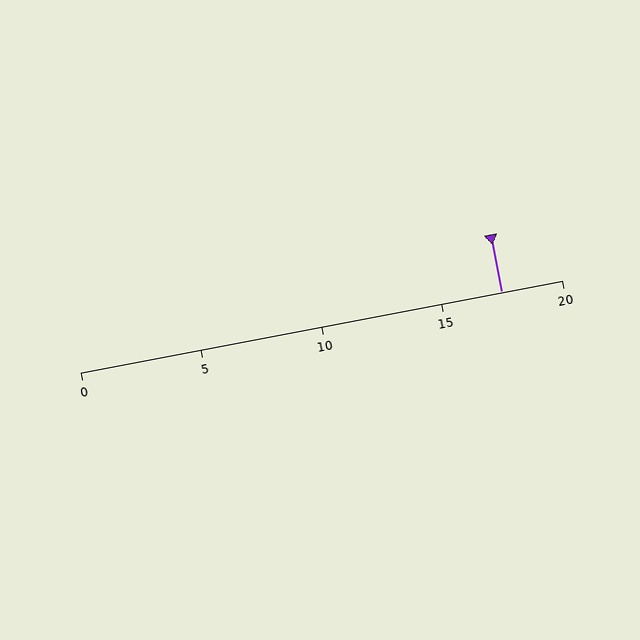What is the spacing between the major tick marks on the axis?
The major ticks are spaced 5 apart.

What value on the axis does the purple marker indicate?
The marker indicates approximately 17.5.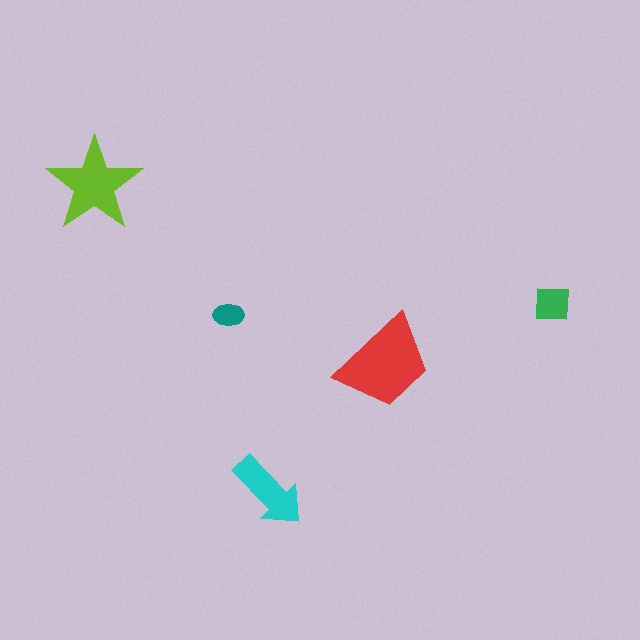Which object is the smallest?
The teal ellipse.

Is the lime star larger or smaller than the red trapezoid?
Smaller.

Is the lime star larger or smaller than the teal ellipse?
Larger.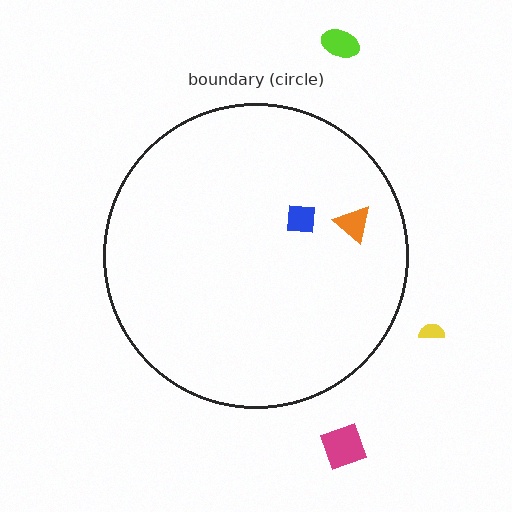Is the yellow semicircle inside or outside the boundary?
Outside.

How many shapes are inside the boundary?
2 inside, 3 outside.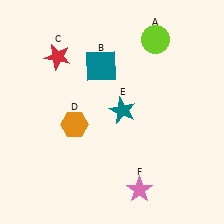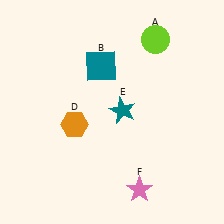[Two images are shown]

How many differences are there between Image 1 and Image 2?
There is 1 difference between the two images.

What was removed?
The red star (C) was removed in Image 2.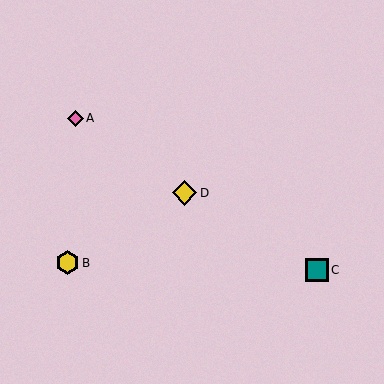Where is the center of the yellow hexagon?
The center of the yellow hexagon is at (68, 263).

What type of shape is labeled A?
Shape A is a pink diamond.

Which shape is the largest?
The yellow diamond (labeled D) is the largest.